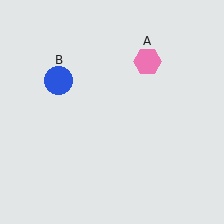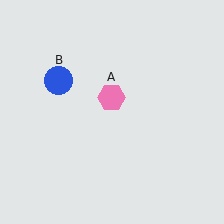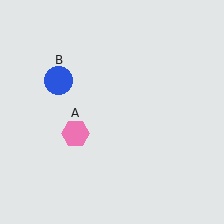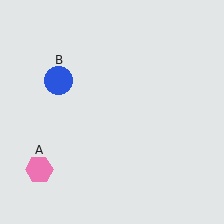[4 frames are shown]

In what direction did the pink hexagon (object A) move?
The pink hexagon (object A) moved down and to the left.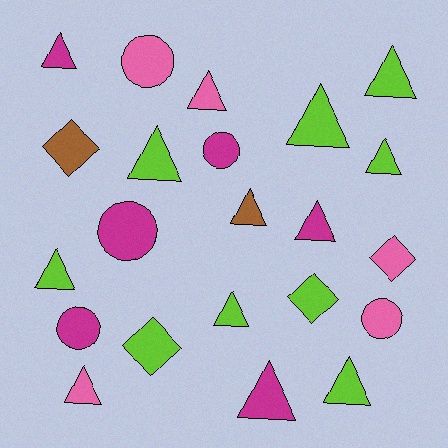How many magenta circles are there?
There are 3 magenta circles.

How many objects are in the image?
There are 22 objects.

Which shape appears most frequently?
Triangle, with 13 objects.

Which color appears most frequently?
Lime, with 9 objects.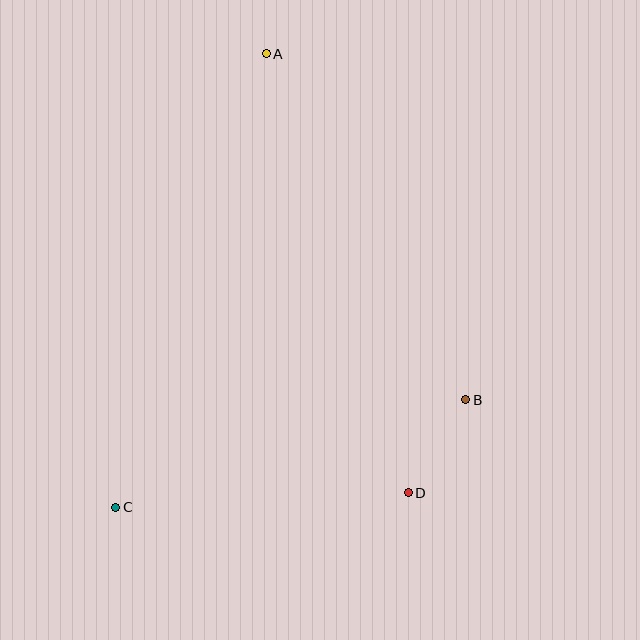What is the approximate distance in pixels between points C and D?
The distance between C and D is approximately 293 pixels.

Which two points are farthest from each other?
Points A and C are farthest from each other.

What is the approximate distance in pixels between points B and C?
The distance between B and C is approximately 366 pixels.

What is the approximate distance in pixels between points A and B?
The distance between A and B is approximately 400 pixels.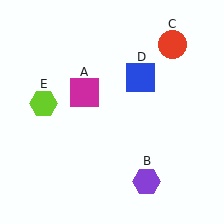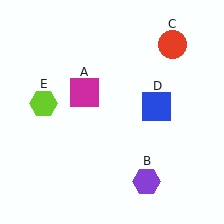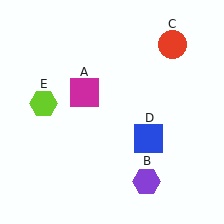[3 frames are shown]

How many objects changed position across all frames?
1 object changed position: blue square (object D).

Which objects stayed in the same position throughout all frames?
Magenta square (object A) and purple hexagon (object B) and red circle (object C) and lime hexagon (object E) remained stationary.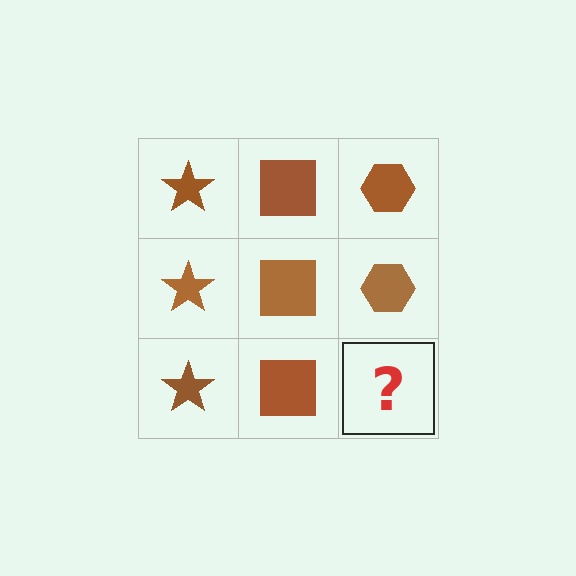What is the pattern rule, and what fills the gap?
The rule is that each column has a consistent shape. The gap should be filled with a brown hexagon.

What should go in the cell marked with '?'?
The missing cell should contain a brown hexagon.